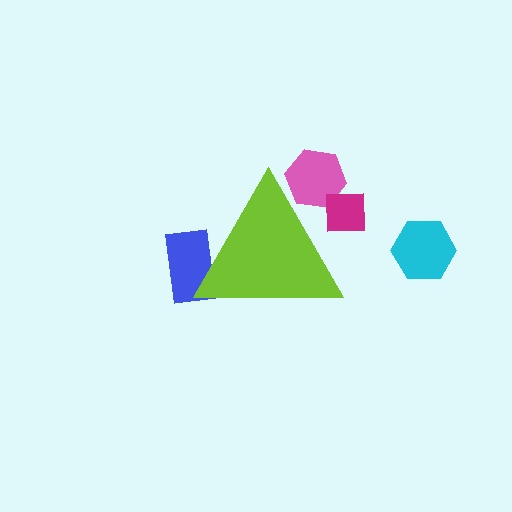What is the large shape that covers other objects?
A lime triangle.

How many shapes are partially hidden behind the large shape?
3 shapes are partially hidden.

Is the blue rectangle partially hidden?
Yes, the blue rectangle is partially hidden behind the lime triangle.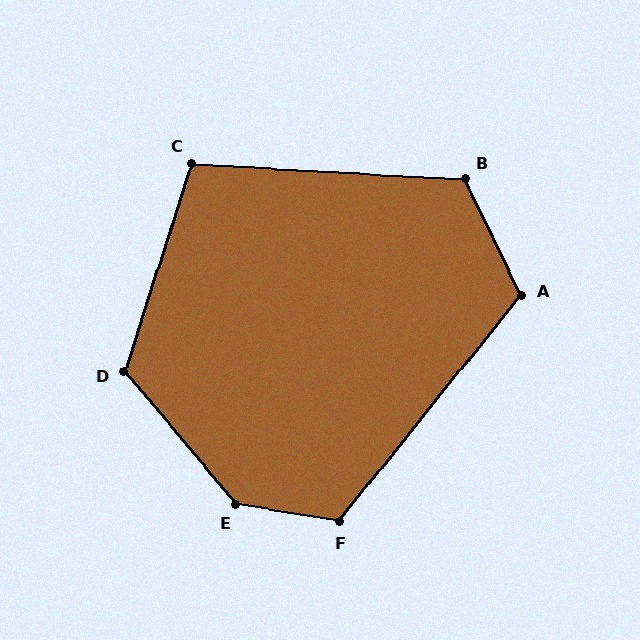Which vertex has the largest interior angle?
E, at approximately 140 degrees.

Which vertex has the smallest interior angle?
C, at approximately 105 degrees.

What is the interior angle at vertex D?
Approximately 122 degrees (obtuse).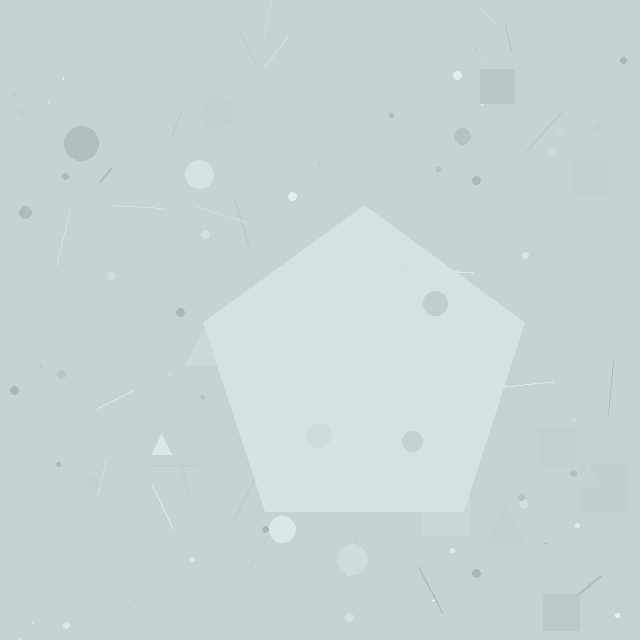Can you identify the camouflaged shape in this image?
The camouflaged shape is a pentagon.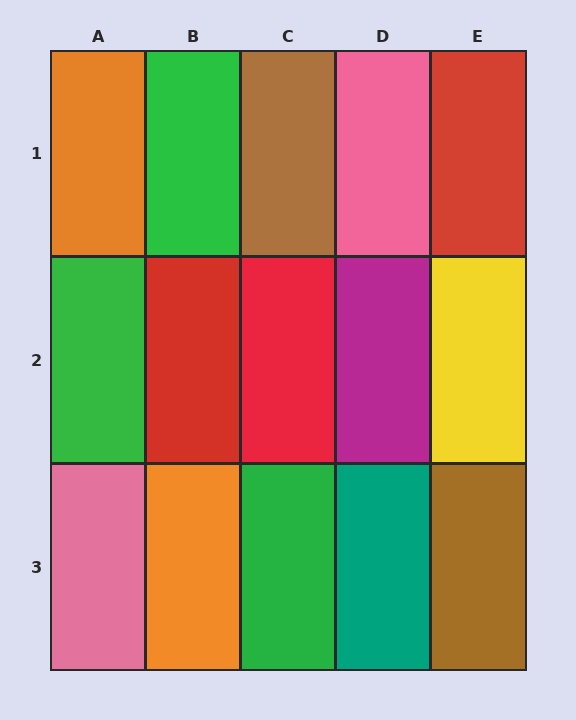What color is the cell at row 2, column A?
Green.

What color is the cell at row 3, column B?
Orange.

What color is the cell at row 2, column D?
Magenta.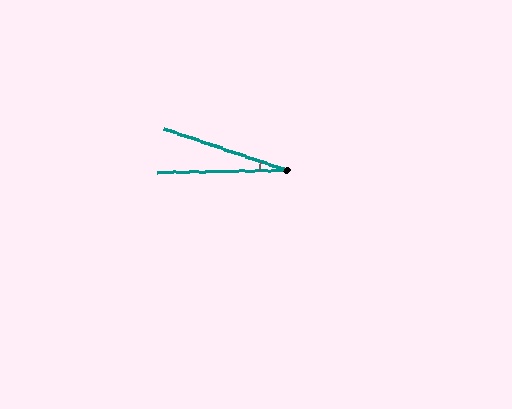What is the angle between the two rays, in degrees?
Approximately 20 degrees.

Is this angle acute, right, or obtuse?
It is acute.